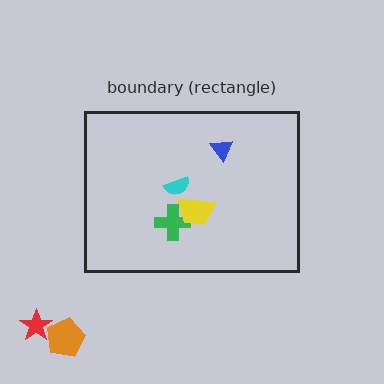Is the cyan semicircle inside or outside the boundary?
Inside.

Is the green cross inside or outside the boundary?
Inside.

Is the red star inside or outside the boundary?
Outside.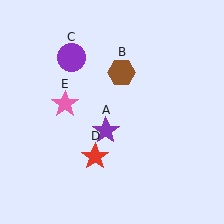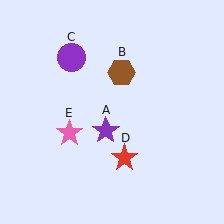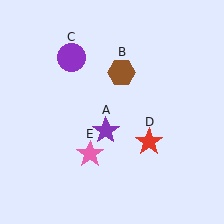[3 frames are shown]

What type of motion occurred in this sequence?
The red star (object D), pink star (object E) rotated counterclockwise around the center of the scene.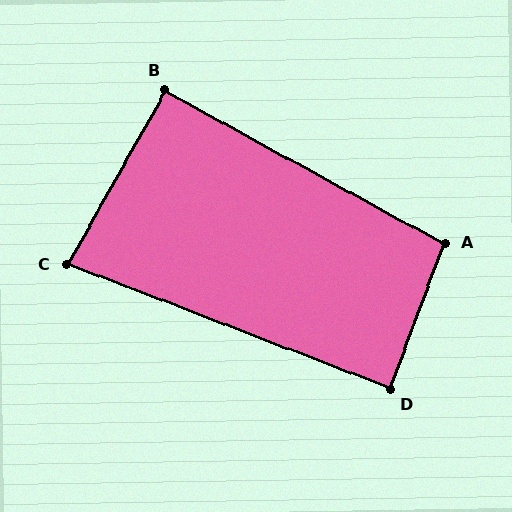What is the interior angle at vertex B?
Approximately 91 degrees (approximately right).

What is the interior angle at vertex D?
Approximately 89 degrees (approximately right).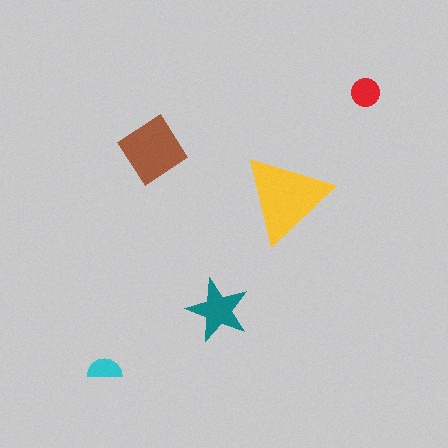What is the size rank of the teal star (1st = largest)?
3rd.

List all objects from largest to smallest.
The yellow triangle, the brown diamond, the teal star, the red circle, the cyan semicircle.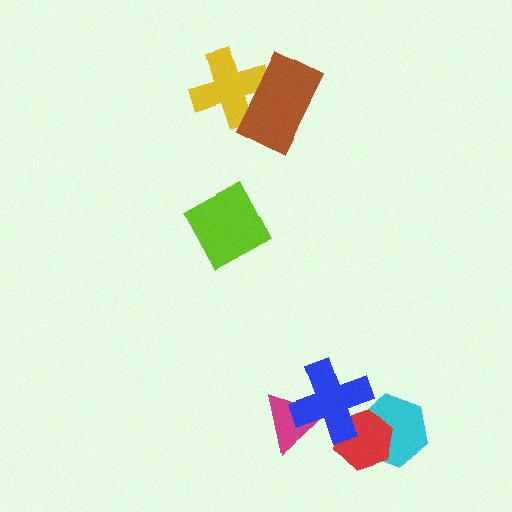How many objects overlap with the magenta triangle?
1 object overlaps with the magenta triangle.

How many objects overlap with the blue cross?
3 objects overlap with the blue cross.